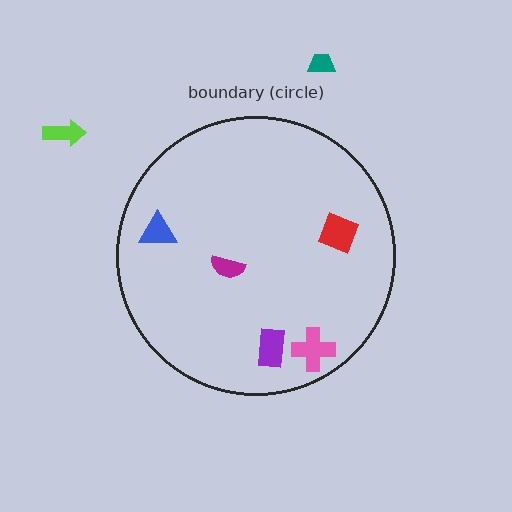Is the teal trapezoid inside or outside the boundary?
Outside.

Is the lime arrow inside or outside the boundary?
Outside.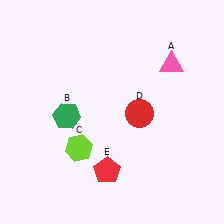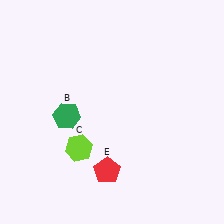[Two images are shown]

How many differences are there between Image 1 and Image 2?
There are 2 differences between the two images.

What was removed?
The pink triangle (A), the red circle (D) were removed in Image 2.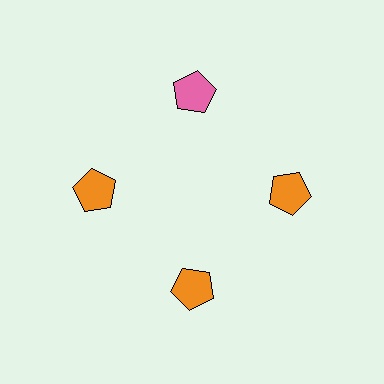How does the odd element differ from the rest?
It has a different color: pink instead of orange.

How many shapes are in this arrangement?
There are 4 shapes arranged in a ring pattern.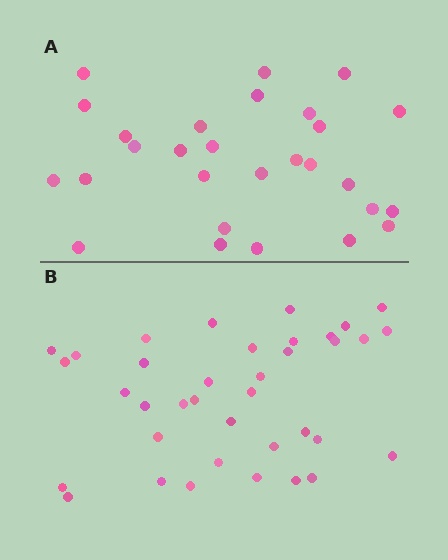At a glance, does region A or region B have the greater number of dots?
Region B (the bottom region) has more dots.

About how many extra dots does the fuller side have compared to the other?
Region B has roughly 8 or so more dots than region A.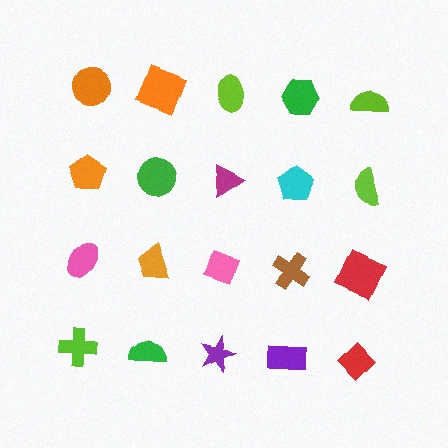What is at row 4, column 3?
A purple star.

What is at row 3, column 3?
A pink diamond.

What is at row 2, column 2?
A green circle.